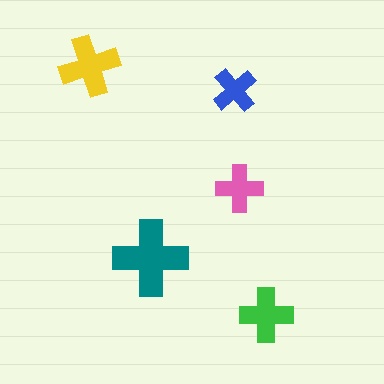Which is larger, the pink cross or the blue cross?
The pink one.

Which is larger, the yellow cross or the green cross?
The yellow one.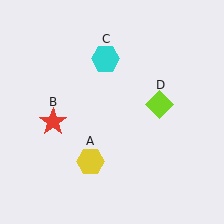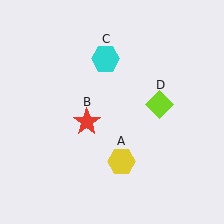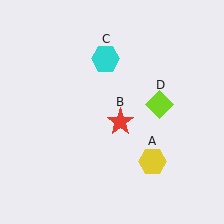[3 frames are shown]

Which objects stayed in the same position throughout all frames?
Cyan hexagon (object C) and lime diamond (object D) remained stationary.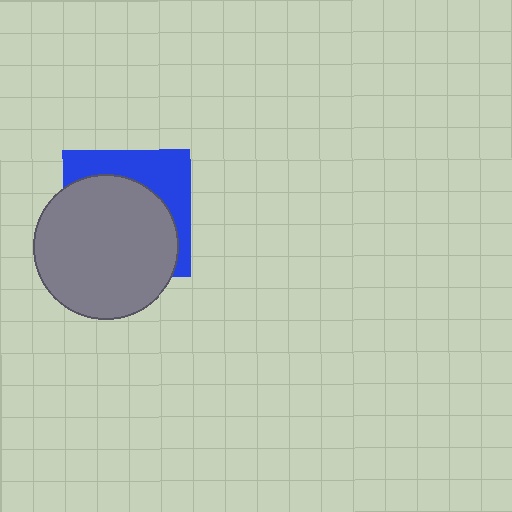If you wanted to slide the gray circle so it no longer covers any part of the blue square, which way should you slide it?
Slide it toward the lower-left — that is the most direct way to separate the two shapes.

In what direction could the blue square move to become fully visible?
The blue square could move toward the upper-right. That would shift it out from behind the gray circle entirely.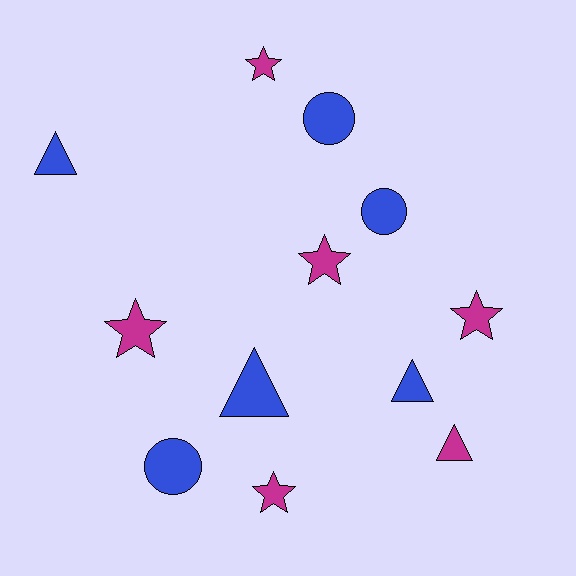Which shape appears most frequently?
Star, with 5 objects.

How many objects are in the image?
There are 12 objects.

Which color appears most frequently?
Magenta, with 6 objects.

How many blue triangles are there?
There are 3 blue triangles.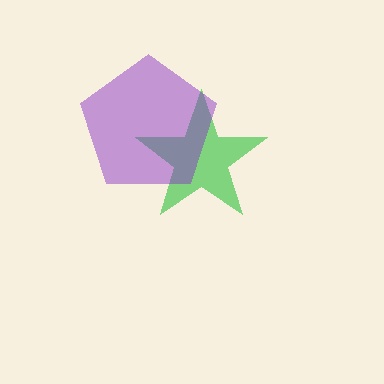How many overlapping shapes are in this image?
There are 2 overlapping shapes in the image.